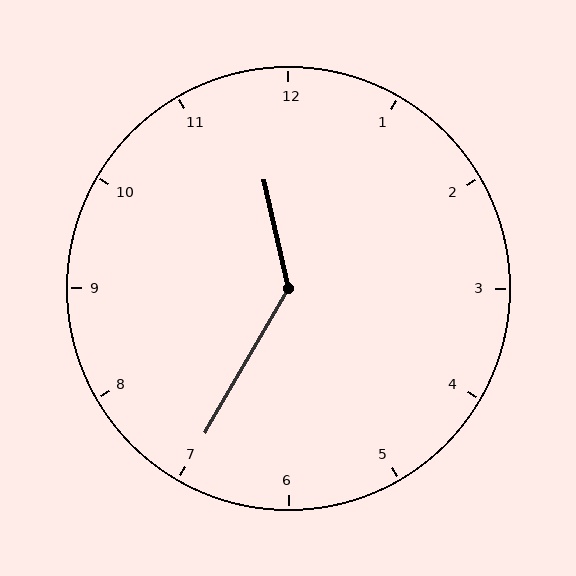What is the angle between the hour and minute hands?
Approximately 138 degrees.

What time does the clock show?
11:35.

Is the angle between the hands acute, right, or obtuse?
It is obtuse.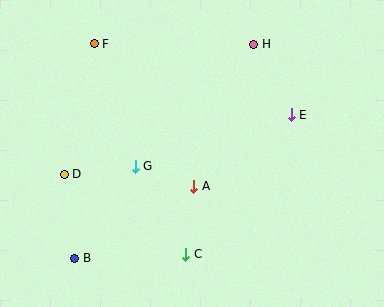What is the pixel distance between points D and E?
The distance between D and E is 235 pixels.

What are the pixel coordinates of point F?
Point F is at (94, 44).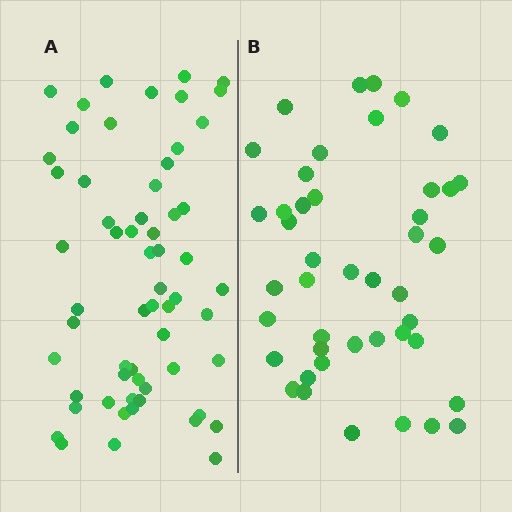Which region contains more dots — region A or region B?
Region A (the left region) has more dots.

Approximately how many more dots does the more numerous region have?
Region A has approximately 15 more dots than region B.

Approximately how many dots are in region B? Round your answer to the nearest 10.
About 40 dots. (The exact count is 44, which rounds to 40.)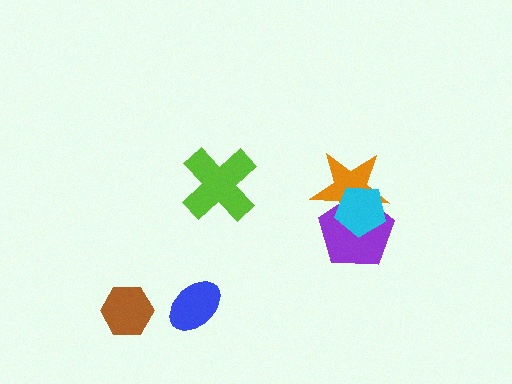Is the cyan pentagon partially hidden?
No, no other shape covers it.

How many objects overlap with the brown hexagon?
0 objects overlap with the brown hexagon.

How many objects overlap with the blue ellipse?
0 objects overlap with the blue ellipse.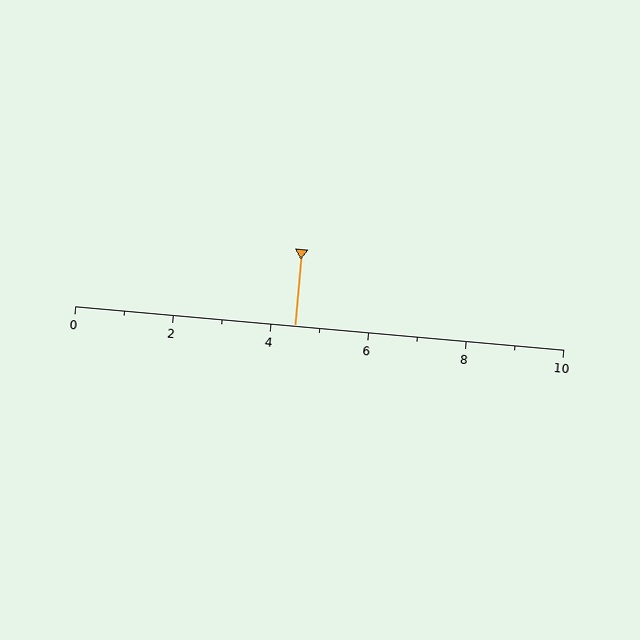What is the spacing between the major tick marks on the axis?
The major ticks are spaced 2 apart.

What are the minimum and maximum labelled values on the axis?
The axis runs from 0 to 10.